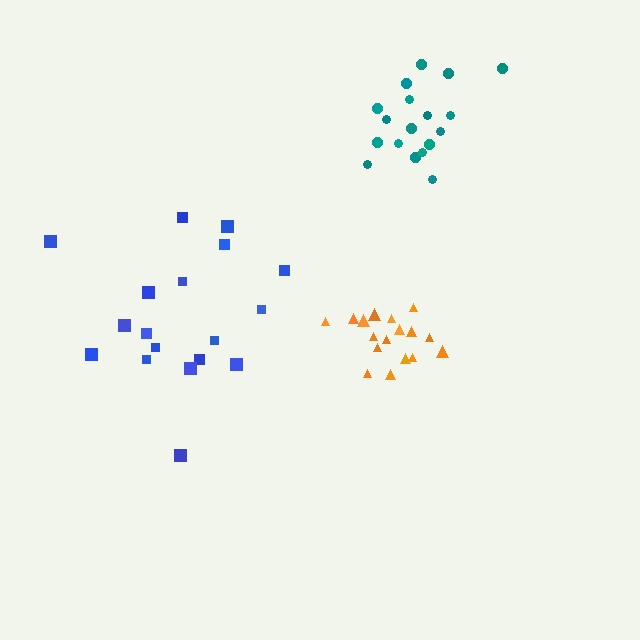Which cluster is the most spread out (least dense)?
Blue.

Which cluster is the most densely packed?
Orange.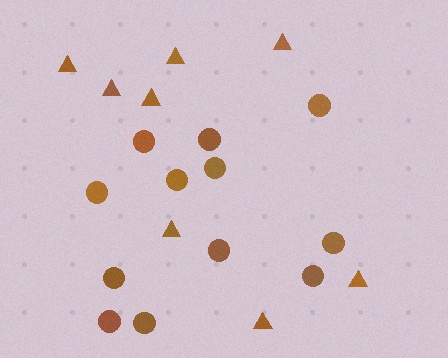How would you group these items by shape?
There are 2 groups: one group of triangles (8) and one group of circles (12).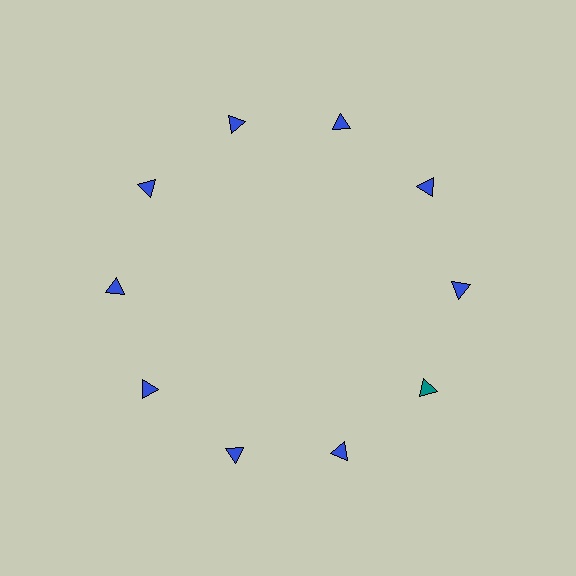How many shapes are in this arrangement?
There are 10 shapes arranged in a ring pattern.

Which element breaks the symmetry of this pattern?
The teal triangle at roughly the 4 o'clock position breaks the symmetry. All other shapes are blue triangles.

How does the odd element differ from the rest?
It has a different color: teal instead of blue.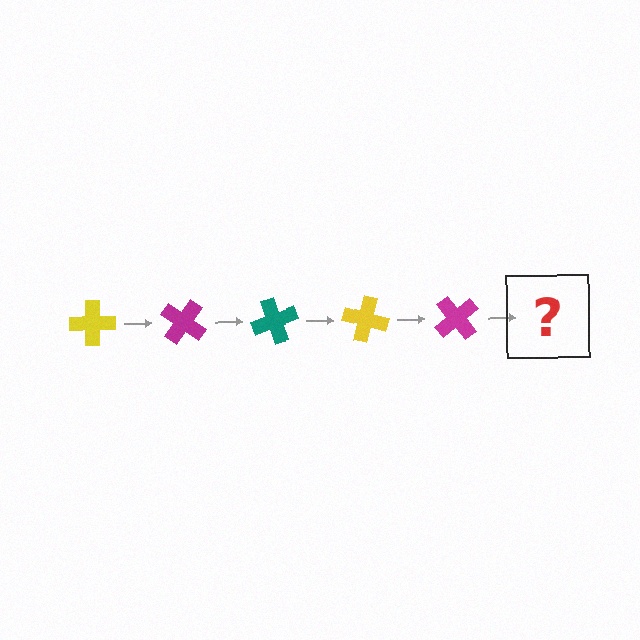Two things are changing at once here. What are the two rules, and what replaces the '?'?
The two rules are that it rotates 35 degrees each step and the color cycles through yellow, magenta, and teal. The '?' should be a teal cross, rotated 175 degrees from the start.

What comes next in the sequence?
The next element should be a teal cross, rotated 175 degrees from the start.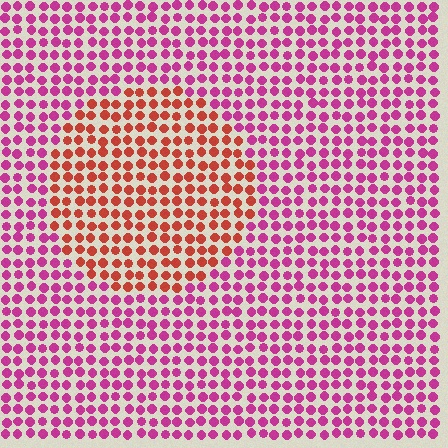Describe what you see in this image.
The image is filled with small magenta elements in a uniform arrangement. A circle-shaped region is visible where the elements are tinted to a slightly different hue, forming a subtle color boundary.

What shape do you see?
I see a circle.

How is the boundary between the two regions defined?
The boundary is defined purely by a slight shift in hue (about 45 degrees). Spacing, size, and orientation are identical on both sides.